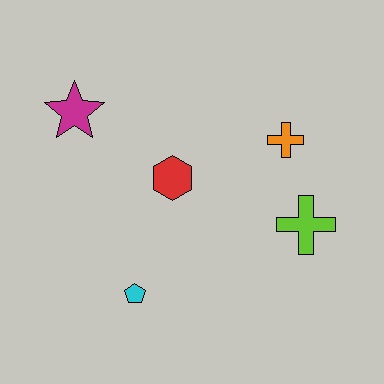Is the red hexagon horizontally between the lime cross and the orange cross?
No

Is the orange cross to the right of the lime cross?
No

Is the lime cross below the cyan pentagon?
No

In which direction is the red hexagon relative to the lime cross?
The red hexagon is to the left of the lime cross.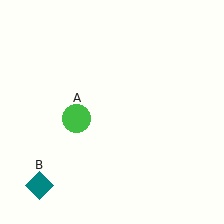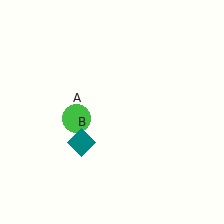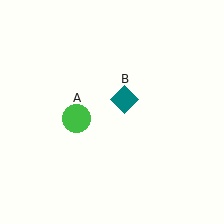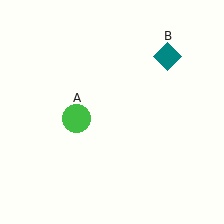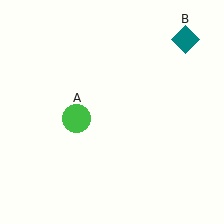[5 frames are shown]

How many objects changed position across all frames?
1 object changed position: teal diamond (object B).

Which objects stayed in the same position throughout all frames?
Green circle (object A) remained stationary.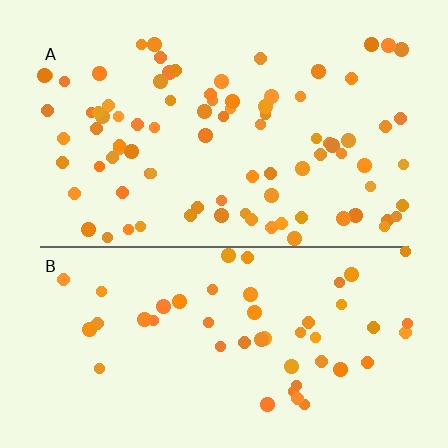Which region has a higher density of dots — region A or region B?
A (the top).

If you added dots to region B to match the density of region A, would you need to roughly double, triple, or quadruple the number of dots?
Approximately double.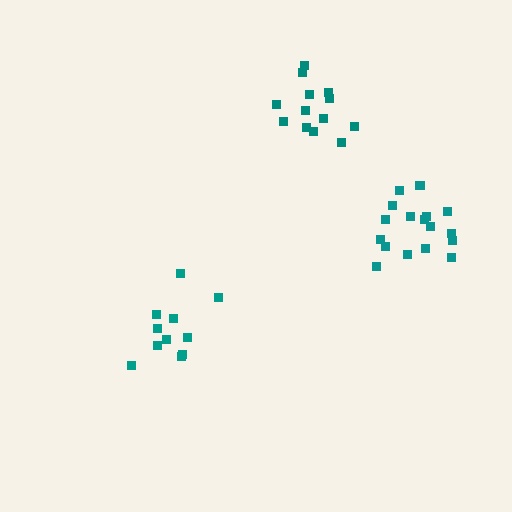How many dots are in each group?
Group 1: 17 dots, Group 2: 13 dots, Group 3: 11 dots (41 total).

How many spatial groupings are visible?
There are 3 spatial groupings.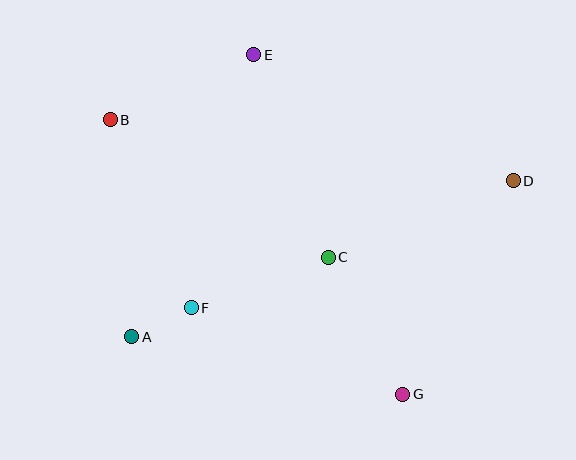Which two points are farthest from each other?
Points A and D are farthest from each other.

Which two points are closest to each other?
Points A and F are closest to each other.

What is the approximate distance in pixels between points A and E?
The distance between A and E is approximately 307 pixels.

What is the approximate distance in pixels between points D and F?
The distance between D and F is approximately 346 pixels.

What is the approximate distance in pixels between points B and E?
The distance between B and E is approximately 158 pixels.